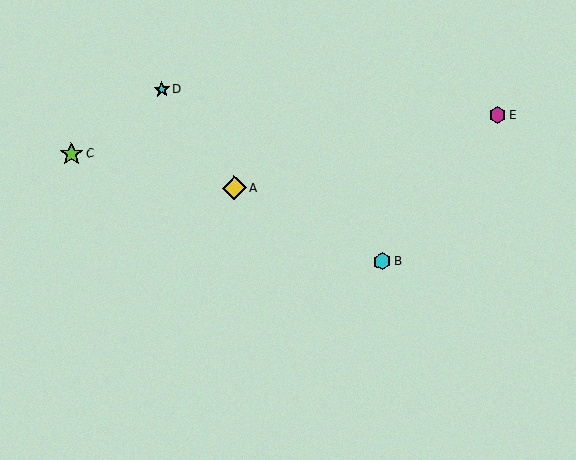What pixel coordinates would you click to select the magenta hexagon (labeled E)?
Click at (497, 115) to select the magenta hexagon E.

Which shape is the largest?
The yellow diamond (labeled A) is the largest.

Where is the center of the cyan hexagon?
The center of the cyan hexagon is at (382, 261).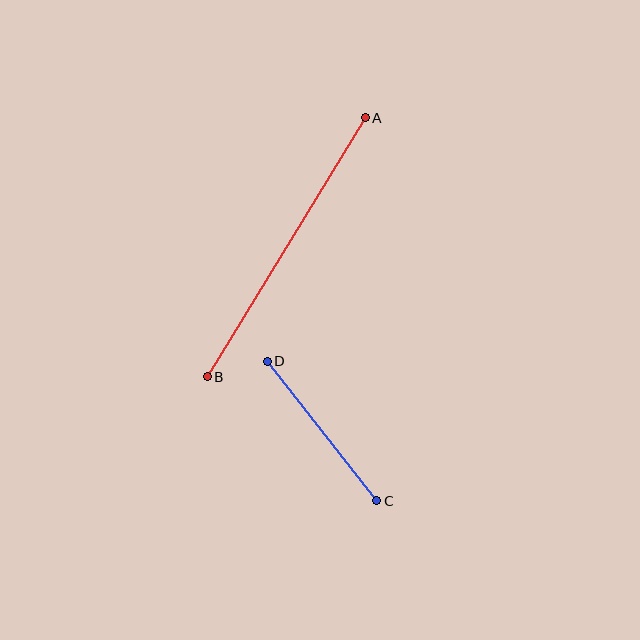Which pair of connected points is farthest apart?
Points A and B are farthest apart.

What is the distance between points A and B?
The distance is approximately 304 pixels.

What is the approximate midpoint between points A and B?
The midpoint is at approximately (286, 247) pixels.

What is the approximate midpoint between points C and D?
The midpoint is at approximately (322, 431) pixels.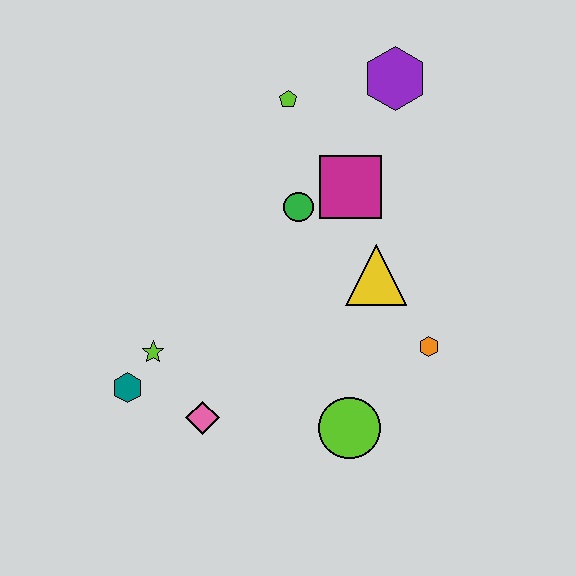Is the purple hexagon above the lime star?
Yes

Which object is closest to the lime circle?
The orange hexagon is closest to the lime circle.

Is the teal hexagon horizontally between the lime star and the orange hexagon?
No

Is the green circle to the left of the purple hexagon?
Yes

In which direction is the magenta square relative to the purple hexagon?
The magenta square is below the purple hexagon.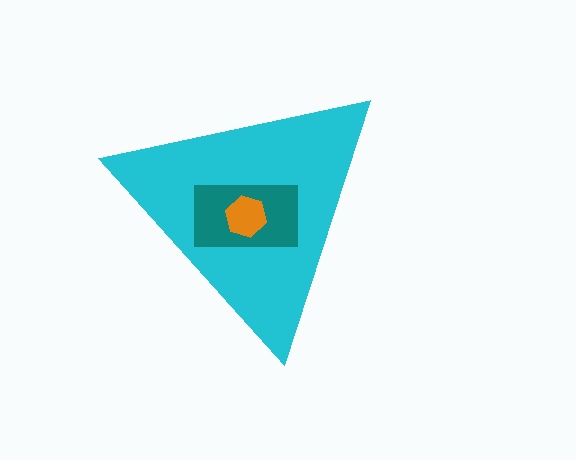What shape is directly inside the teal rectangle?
The orange hexagon.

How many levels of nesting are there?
3.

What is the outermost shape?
The cyan triangle.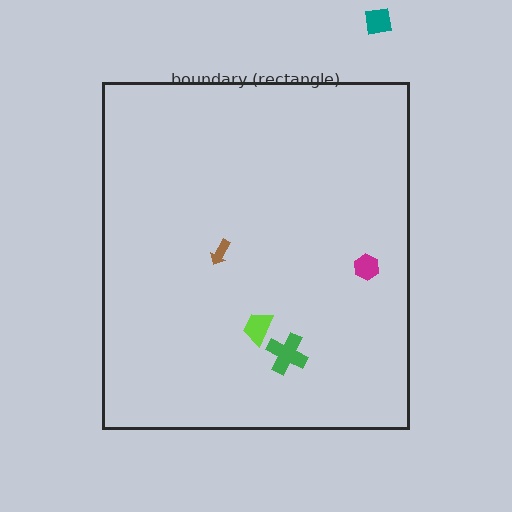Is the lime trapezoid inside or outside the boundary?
Inside.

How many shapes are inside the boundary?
4 inside, 1 outside.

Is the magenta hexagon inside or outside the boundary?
Inside.